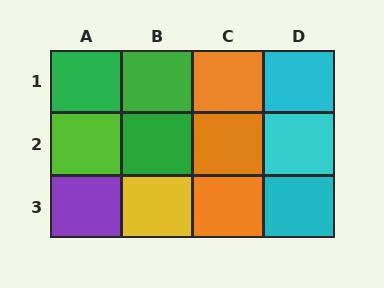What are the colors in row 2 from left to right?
Lime, green, orange, cyan.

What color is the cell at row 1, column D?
Cyan.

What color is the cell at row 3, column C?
Orange.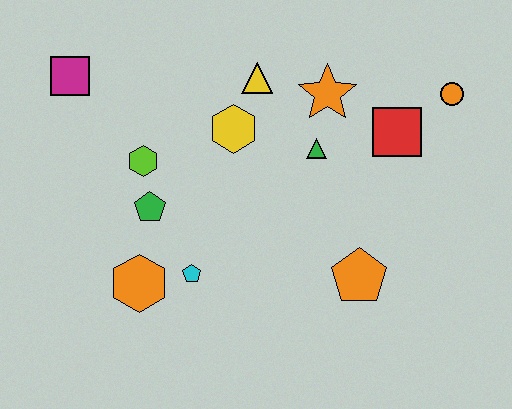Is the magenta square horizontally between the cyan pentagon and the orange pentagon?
No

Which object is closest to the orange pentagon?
The green triangle is closest to the orange pentagon.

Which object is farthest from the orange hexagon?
The orange circle is farthest from the orange hexagon.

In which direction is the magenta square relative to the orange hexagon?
The magenta square is above the orange hexagon.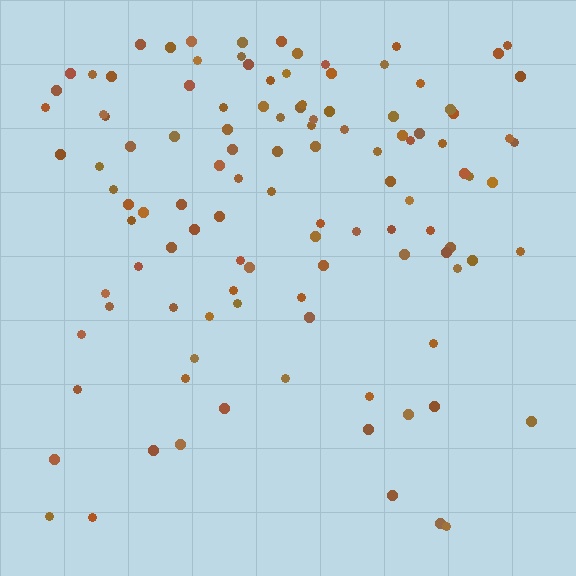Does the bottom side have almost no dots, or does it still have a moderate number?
Still a moderate number, just noticeably fewer than the top.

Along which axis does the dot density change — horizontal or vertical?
Vertical.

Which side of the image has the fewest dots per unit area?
The bottom.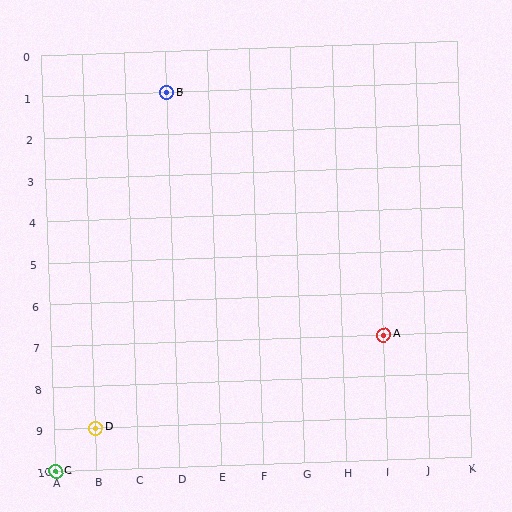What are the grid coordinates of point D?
Point D is at grid coordinates (B, 9).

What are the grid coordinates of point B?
Point B is at grid coordinates (D, 1).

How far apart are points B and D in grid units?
Points B and D are 2 columns and 8 rows apart (about 8.2 grid units diagonally).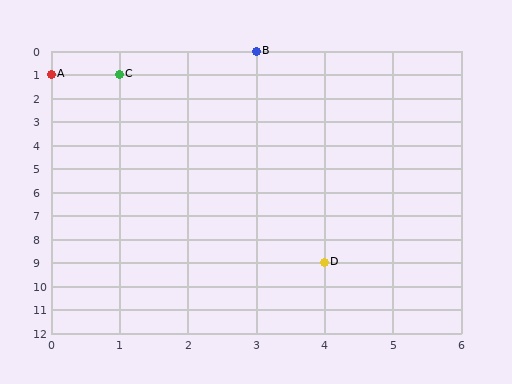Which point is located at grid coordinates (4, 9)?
Point D is at (4, 9).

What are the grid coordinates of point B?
Point B is at grid coordinates (3, 0).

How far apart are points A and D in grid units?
Points A and D are 4 columns and 8 rows apart (about 8.9 grid units diagonally).